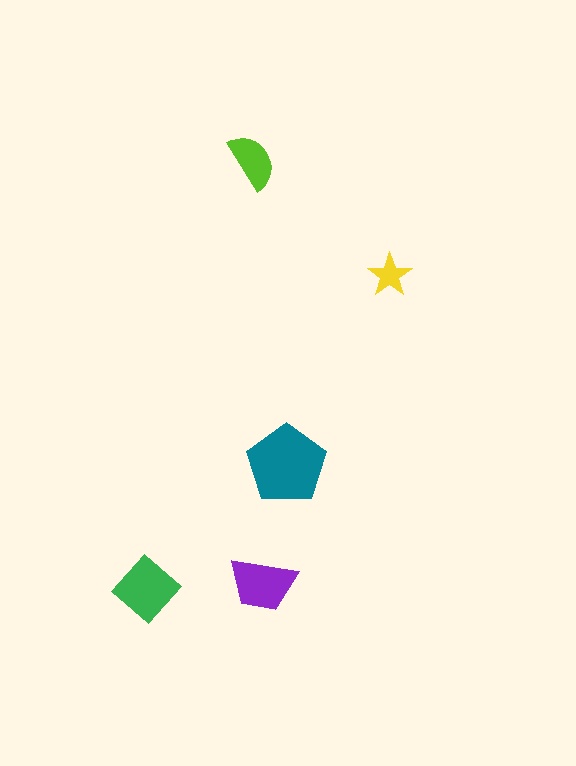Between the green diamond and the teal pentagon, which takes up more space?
The teal pentagon.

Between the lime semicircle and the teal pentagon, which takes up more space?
The teal pentagon.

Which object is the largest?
The teal pentagon.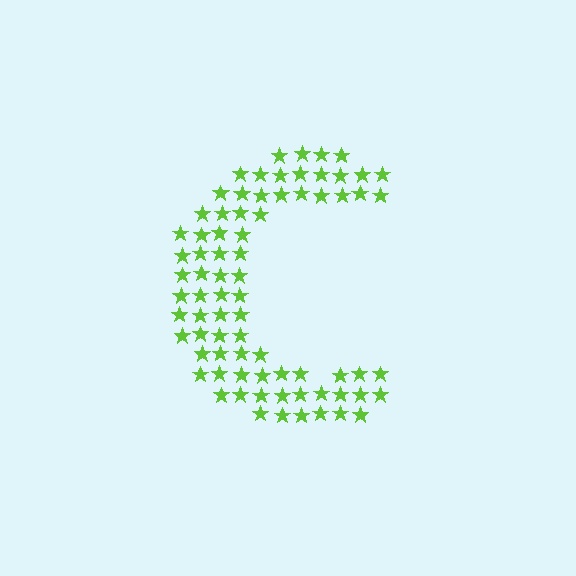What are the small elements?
The small elements are stars.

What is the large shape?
The large shape is the letter C.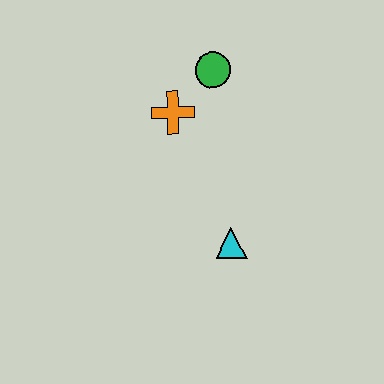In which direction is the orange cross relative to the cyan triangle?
The orange cross is above the cyan triangle.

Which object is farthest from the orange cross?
The cyan triangle is farthest from the orange cross.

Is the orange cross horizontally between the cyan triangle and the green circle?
No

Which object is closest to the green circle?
The orange cross is closest to the green circle.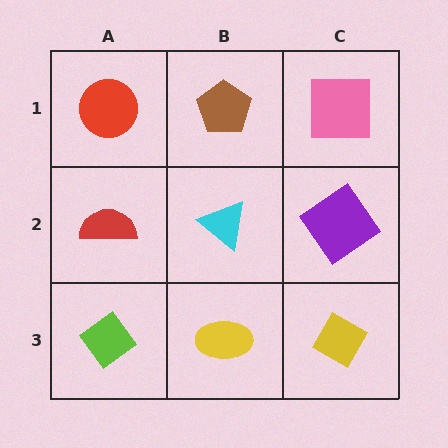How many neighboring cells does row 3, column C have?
2.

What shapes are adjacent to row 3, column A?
A red semicircle (row 2, column A), a yellow ellipse (row 3, column B).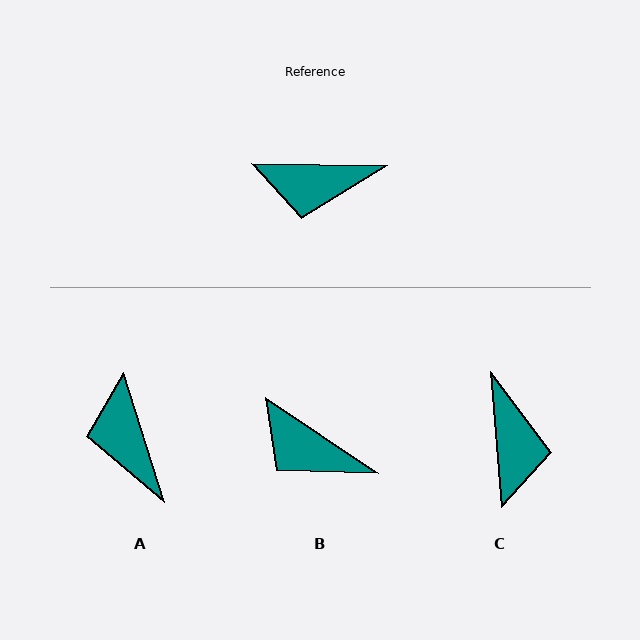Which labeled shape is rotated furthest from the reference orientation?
C, about 96 degrees away.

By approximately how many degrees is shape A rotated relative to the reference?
Approximately 72 degrees clockwise.